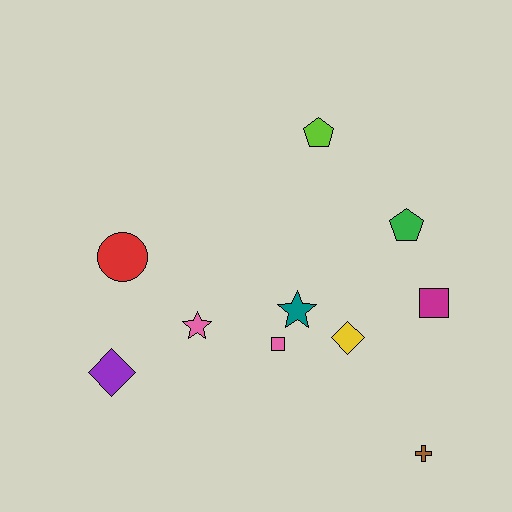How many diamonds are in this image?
There are 2 diamonds.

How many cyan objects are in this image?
There are no cyan objects.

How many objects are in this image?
There are 10 objects.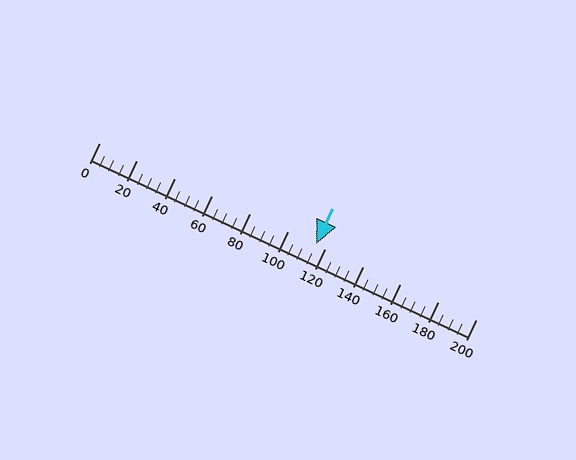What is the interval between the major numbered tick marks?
The major tick marks are spaced 20 units apart.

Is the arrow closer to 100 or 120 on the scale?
The arrow is closer to 120.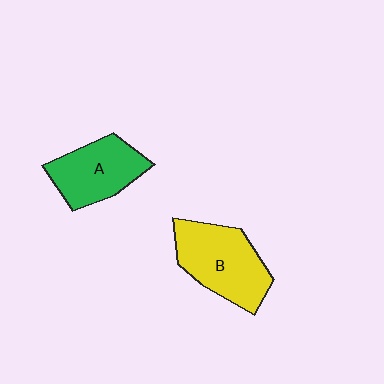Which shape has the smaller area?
Shape A (green).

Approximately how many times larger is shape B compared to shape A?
Approximately 1.2 times.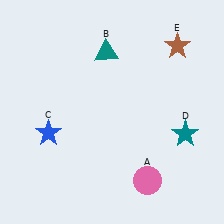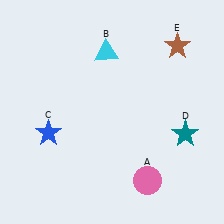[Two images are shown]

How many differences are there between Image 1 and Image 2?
There is 1 difference between the two images.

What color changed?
The triangle (B) changed from teal in Image 1 to cyan in Image 2.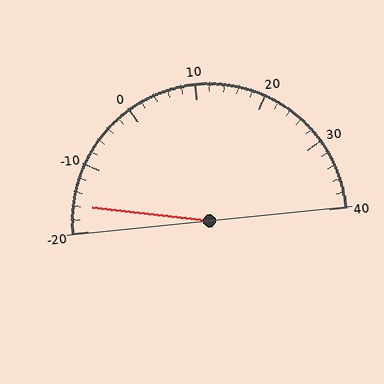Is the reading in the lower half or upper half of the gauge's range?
The reading is in the lower half of the range (-20 to 40).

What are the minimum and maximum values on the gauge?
The gauge ranges from -20 to 40.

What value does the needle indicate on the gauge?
The needle indicates approximately -16.